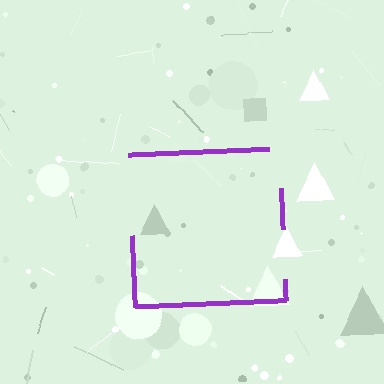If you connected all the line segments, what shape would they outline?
They would outline a square.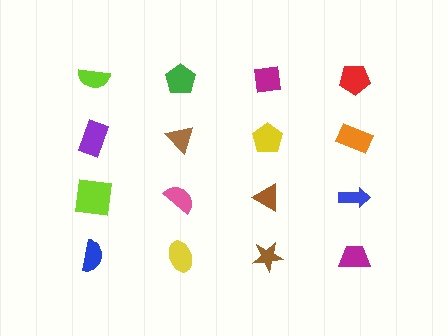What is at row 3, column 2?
A pink semicircle.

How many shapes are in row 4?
4 shapes.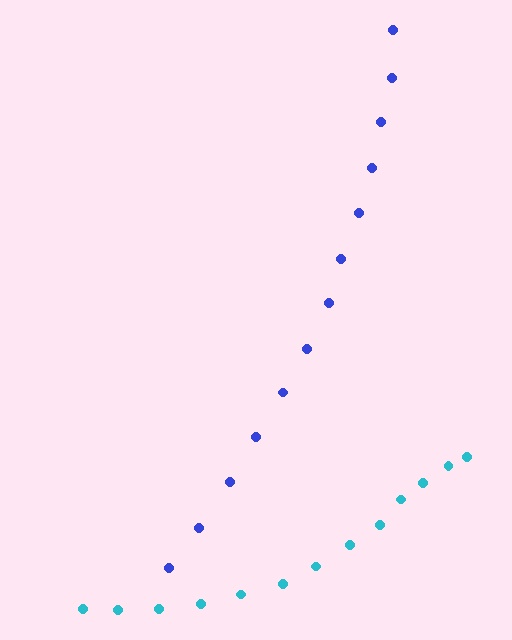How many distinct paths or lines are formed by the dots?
There are 2 distinct paths.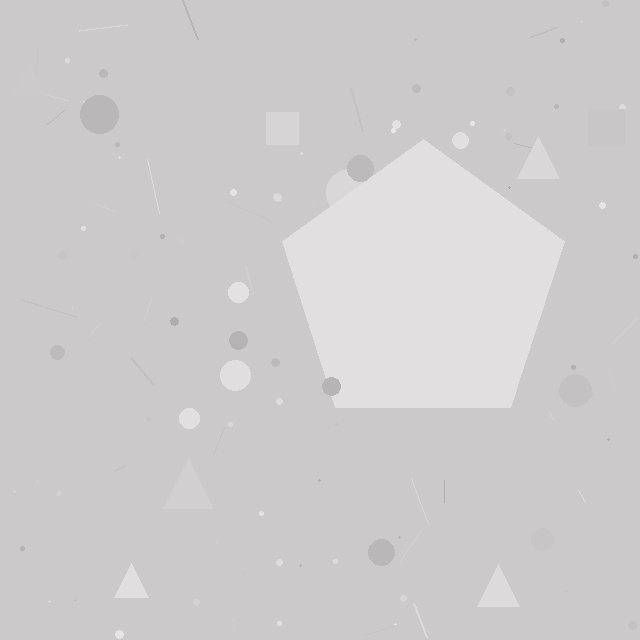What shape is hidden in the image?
A pentagon is hidden in the image.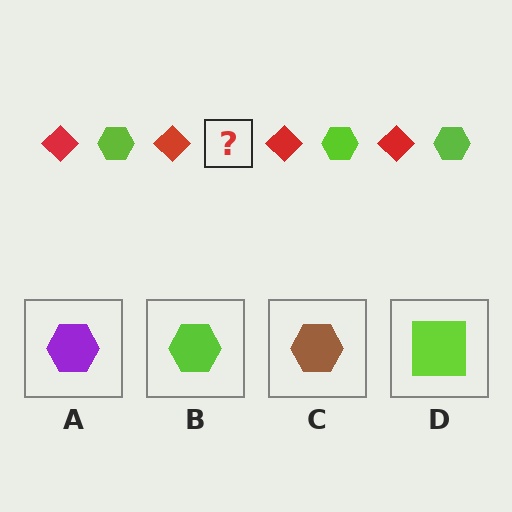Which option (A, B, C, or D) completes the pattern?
B.